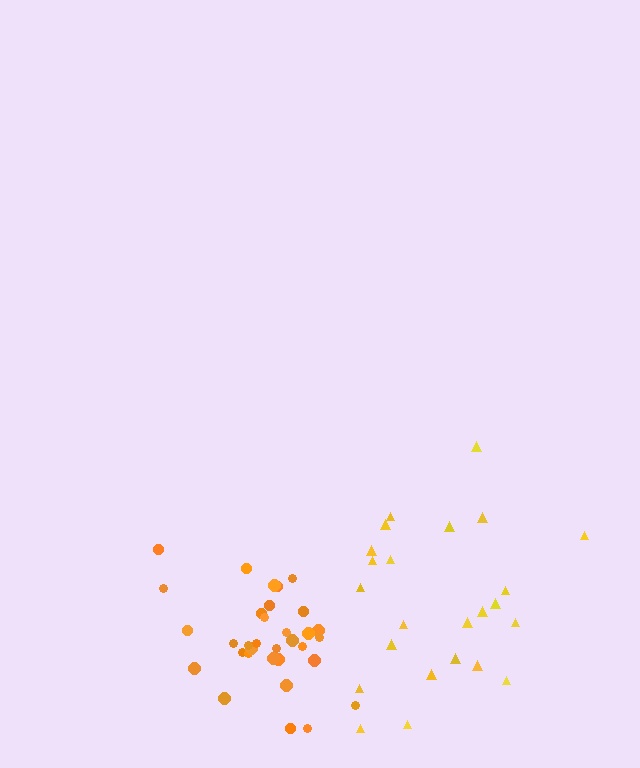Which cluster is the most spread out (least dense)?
Yellow.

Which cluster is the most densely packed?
Orange.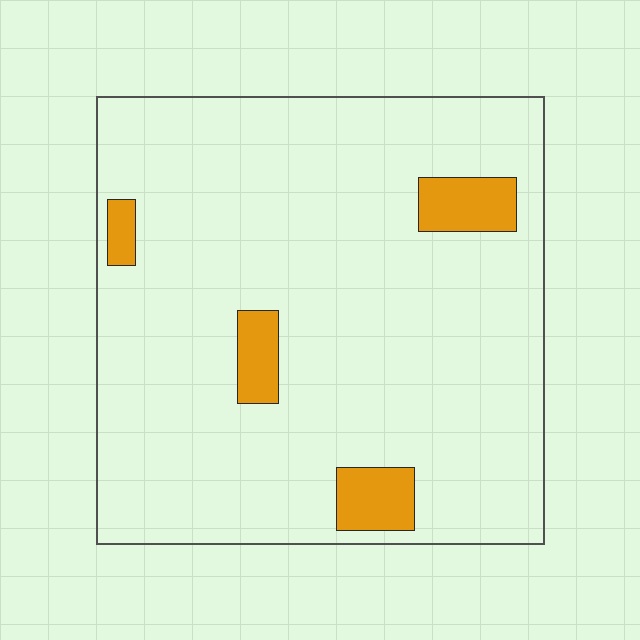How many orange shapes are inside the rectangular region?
4.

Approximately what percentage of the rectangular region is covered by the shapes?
Approximately 10%.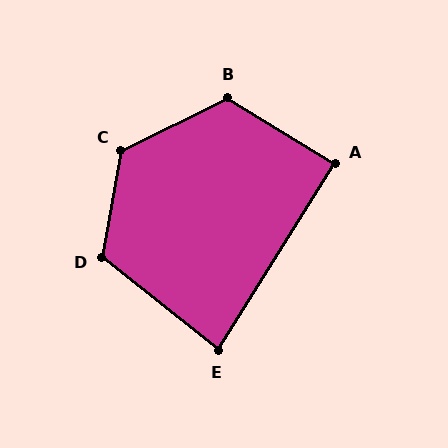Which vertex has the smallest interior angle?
E, at approximately 83 degrees.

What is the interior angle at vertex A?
Approximately 89 degrees (approximately right).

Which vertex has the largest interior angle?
C, at approximately 127 degrees.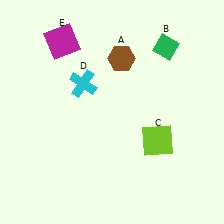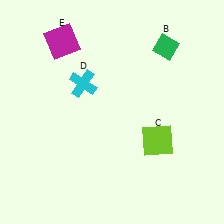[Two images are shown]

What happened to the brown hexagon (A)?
The brown hexagon (A) was removed in Image 2. It was in the top-right area of Image 1.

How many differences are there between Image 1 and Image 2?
There is 1 difference between the two images.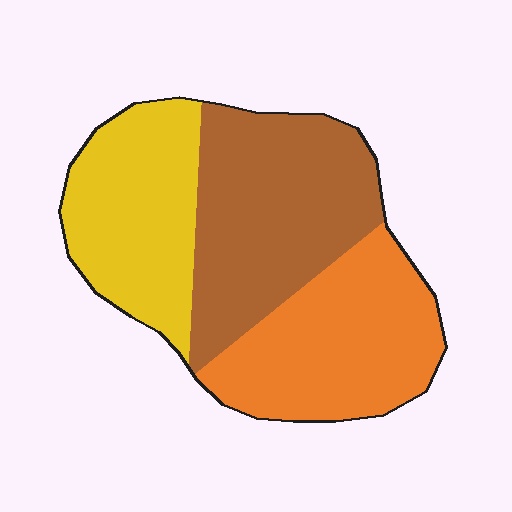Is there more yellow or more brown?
Brown.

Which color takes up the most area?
Brown, at roughly 40%.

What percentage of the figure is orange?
Orange takes up about one third (1/3) of the figure.